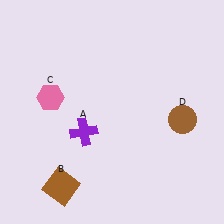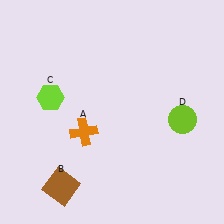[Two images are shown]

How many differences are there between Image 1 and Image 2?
There are 3 differences between the two images.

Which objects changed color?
A changed from purple to orange. C changed from pink to lime. D changed from brown to lime.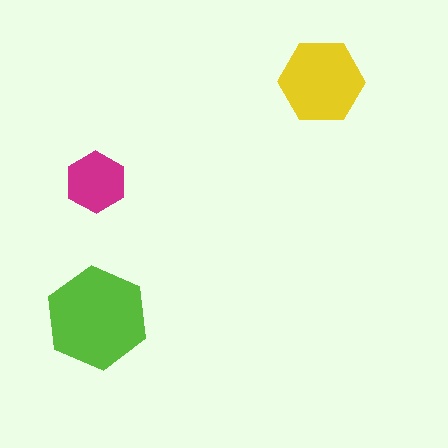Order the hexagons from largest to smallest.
the lime one, the yellow one, the magenta one.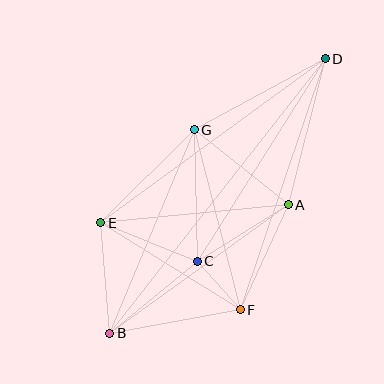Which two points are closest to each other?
Points C and F are closest to each other.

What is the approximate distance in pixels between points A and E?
The distance between A and E is approximately 188 pixels.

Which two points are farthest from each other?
Points B and D are farthest from each other.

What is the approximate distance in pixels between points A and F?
The distance between A and F is approximately 115 pixels.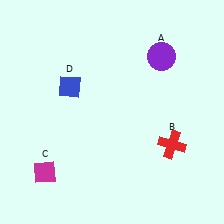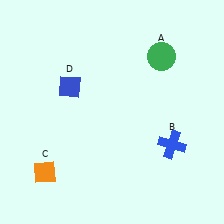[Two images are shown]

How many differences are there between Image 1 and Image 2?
There are 3 differences between the two images.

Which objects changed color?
A changed from purple to green. B changed from red to blue. C changed from magenta to orange.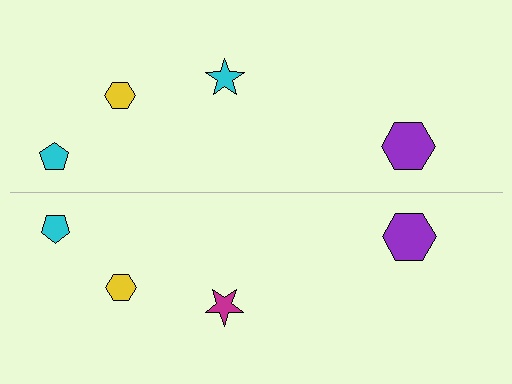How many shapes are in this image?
There are 8 shapes in this image.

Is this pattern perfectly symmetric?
No, the pattern is not perfectly symmetric. The magenta star on the bottom side breaks the symmetry — its mirror counterpart is cyan.